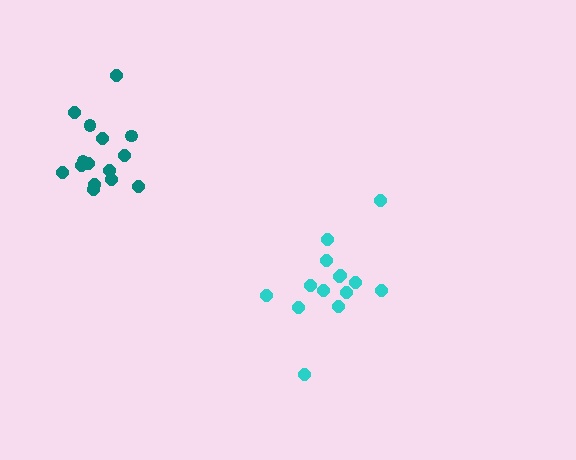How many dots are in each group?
Group 1: 15 dots, Group 2: 14 dots (29 total).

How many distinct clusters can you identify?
There are 2 distinct clusters.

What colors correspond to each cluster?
The clusters are colored: teal, cyan.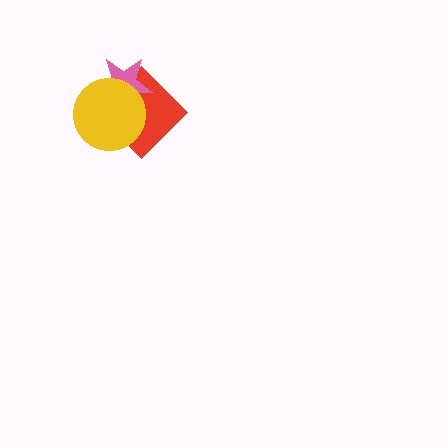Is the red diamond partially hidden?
Yes, it is partially covered by another shape.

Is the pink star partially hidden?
Yes, it is partially covered by another shape.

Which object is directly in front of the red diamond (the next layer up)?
The pink star is directly in front of the red diamond.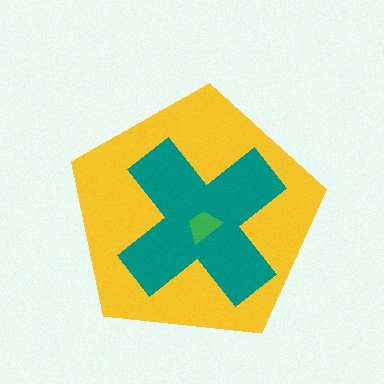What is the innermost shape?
The green trapezoid.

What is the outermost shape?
The yellow pentagon.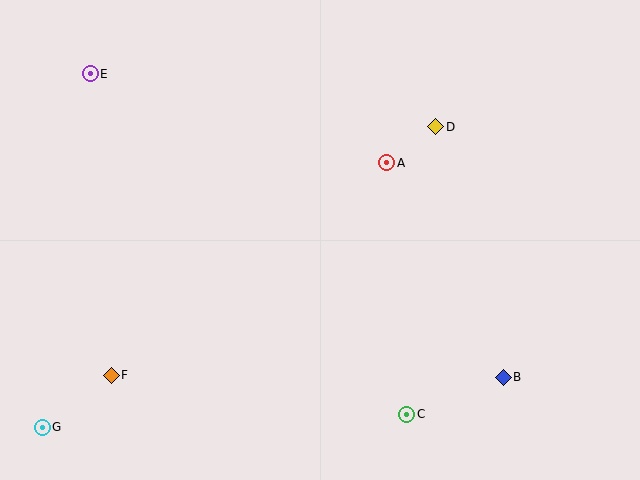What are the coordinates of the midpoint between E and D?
The midpoint between E and D is at (263, 100).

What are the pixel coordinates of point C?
Point C is at (407, 414).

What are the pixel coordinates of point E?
Point E is at (90, 74).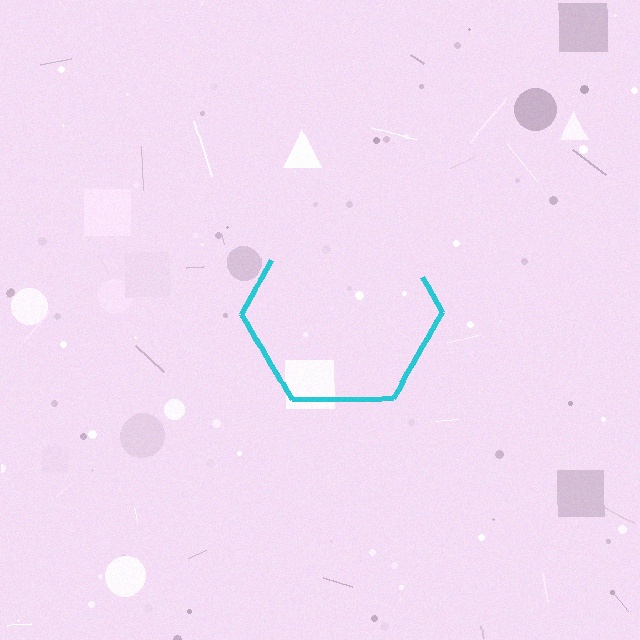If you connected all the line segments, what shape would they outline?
They would outline a hexagon.